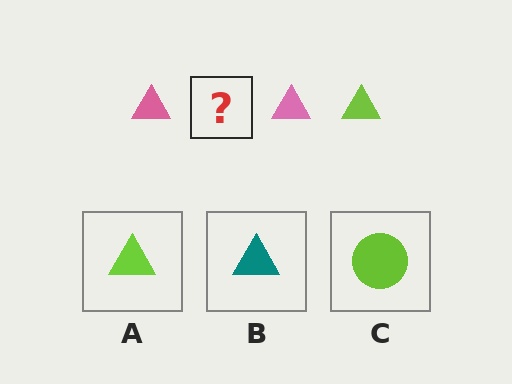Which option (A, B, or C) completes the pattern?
A.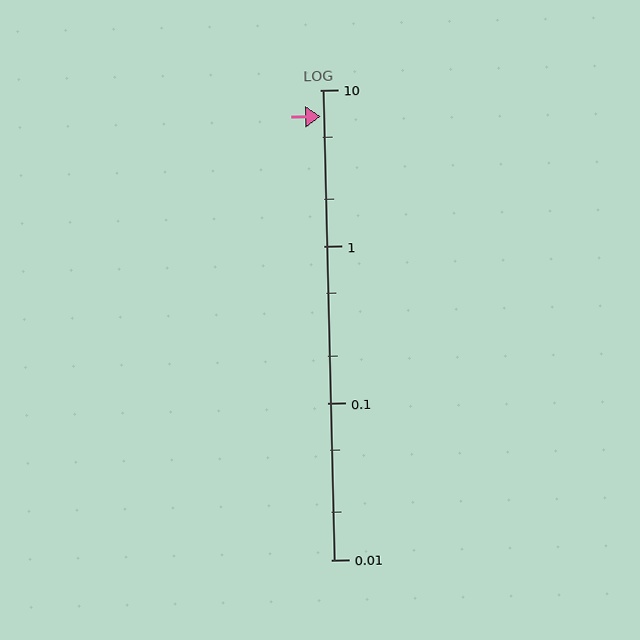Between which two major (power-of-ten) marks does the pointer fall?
The pointer is between 1 and 10.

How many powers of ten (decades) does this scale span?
The scale spans 3 decades, from 0.01 to 10.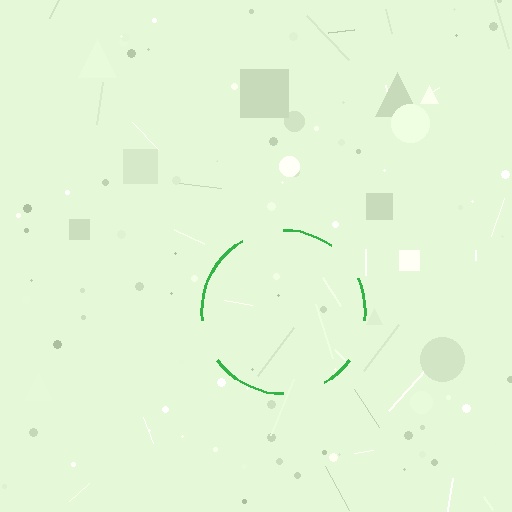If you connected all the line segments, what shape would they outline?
They would outline a circle.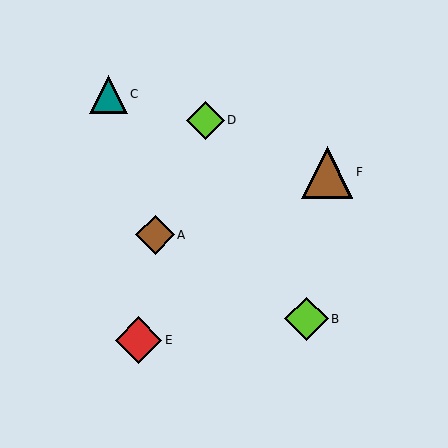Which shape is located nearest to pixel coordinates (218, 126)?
The lime diamond (labeled D) at (205, 120) is nearest to that location.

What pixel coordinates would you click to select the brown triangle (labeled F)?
Click at (327, 172) to select the brown triangle F.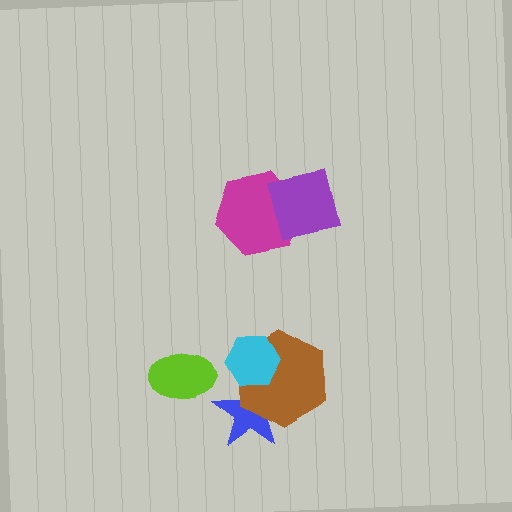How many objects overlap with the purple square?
1 object overlaps with the purple square.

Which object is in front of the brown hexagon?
The cyan hexagon is in front of the brown hexagon.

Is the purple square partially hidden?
No, no other shape covers it.